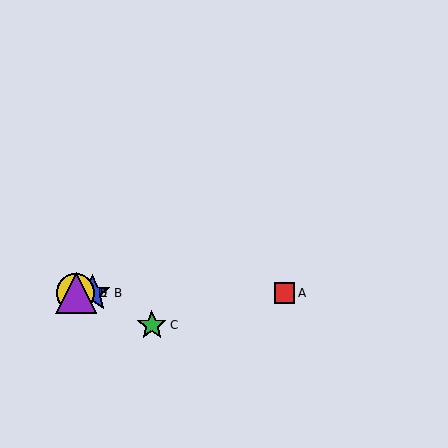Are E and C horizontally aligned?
No, E is at y≈293 and C is at y≈325.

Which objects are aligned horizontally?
Objects A, B, D, E are aligned horizontally.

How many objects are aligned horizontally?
4 objects (A, B, D, E) are aligned horizontally.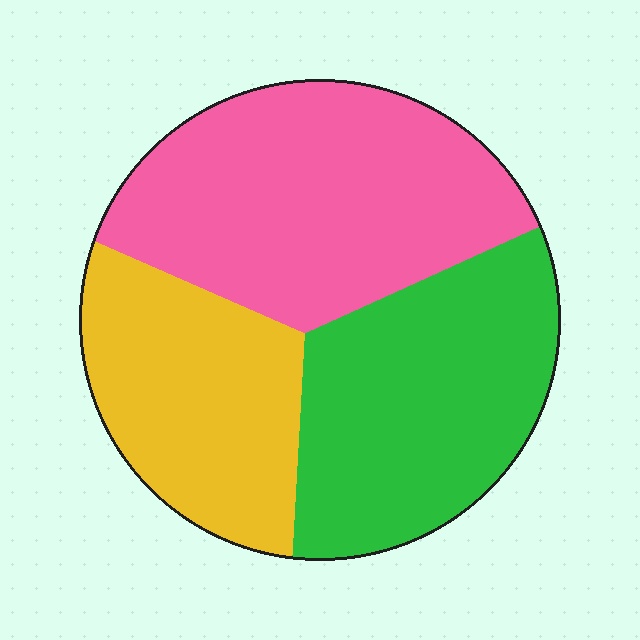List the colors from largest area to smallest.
From largest to smallest: pink, green, yellow.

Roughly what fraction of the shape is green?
Green covers about 35% of the shape.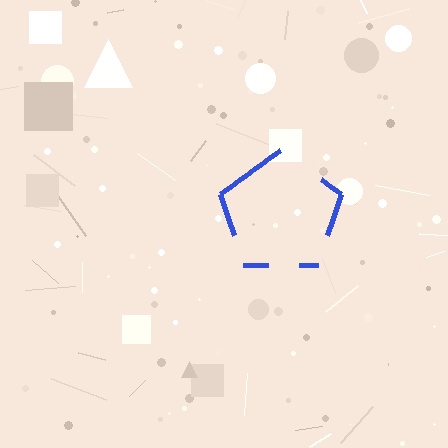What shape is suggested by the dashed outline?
The dashed outline suggests a pentagon.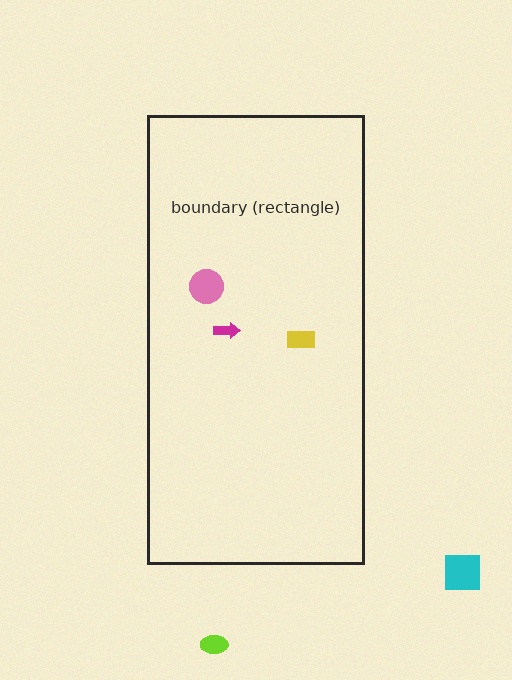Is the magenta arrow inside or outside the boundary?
Inside.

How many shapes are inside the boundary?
3 inside, 2 outside.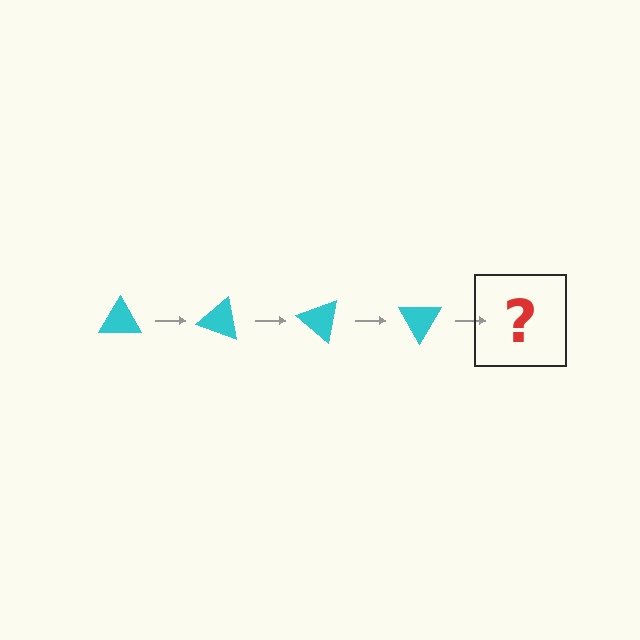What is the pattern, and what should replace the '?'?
The pattern is that the triangle rotates 20 degrees each step. The '?' should be a cyan triangle rotated 80 degrees.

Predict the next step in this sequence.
The next step is a cyan triangle rotated 80 degrees.